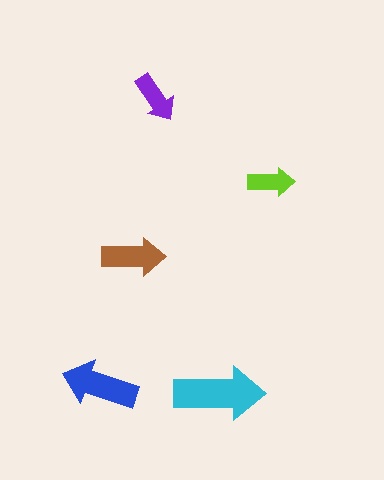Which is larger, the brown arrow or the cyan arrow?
The cyan one.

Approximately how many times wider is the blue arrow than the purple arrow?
About 1.5 times wider.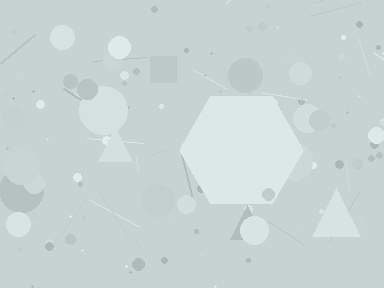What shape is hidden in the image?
A hexagon is hidden in the image.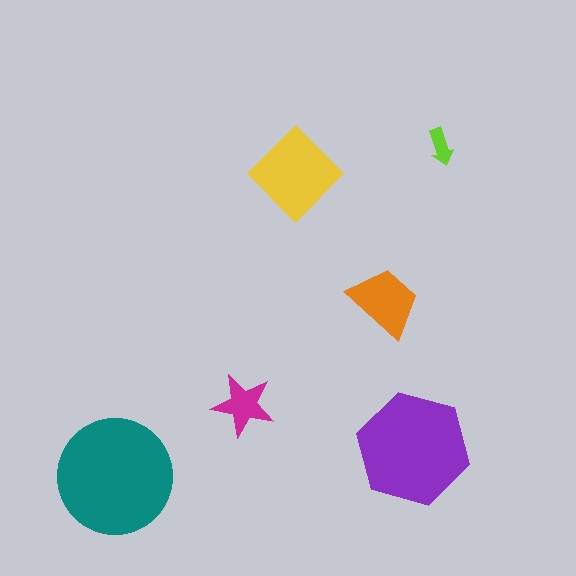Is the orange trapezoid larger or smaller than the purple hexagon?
Smaller.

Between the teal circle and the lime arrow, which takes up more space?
The teal circle.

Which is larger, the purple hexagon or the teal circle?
The teal circle.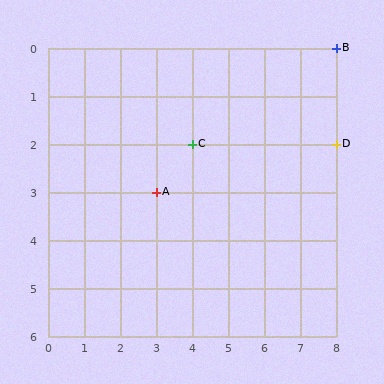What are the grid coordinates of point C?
Point C is at grid coordinates (4, 2).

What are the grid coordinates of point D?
Point D is at grid coordinates (8, 2).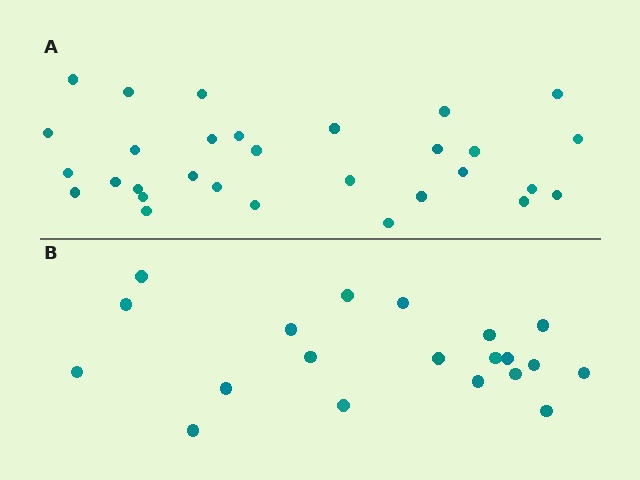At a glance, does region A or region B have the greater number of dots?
Region A (the top region) has more dots.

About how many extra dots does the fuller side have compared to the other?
Region A has roughly 10 or so more dots than region B.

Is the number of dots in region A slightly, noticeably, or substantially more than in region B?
Region A has substantially more. The ratio is roughly 1.5 to 1.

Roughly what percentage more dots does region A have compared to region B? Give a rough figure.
About 50% more.